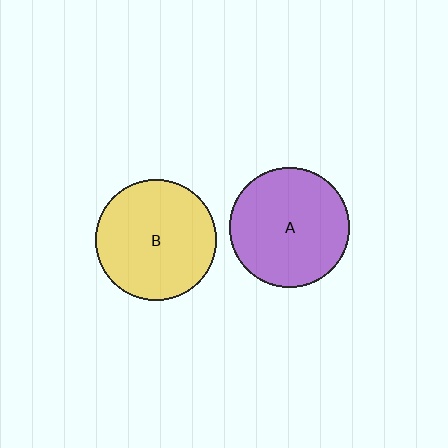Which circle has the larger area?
Circle B (yellow).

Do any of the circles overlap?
No, none of the circles overlap.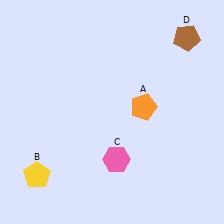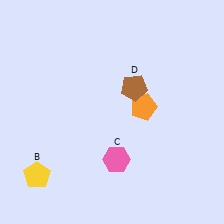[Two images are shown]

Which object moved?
The brown pentagon (D) moved left.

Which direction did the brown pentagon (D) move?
The brown pentagon (D) moved left.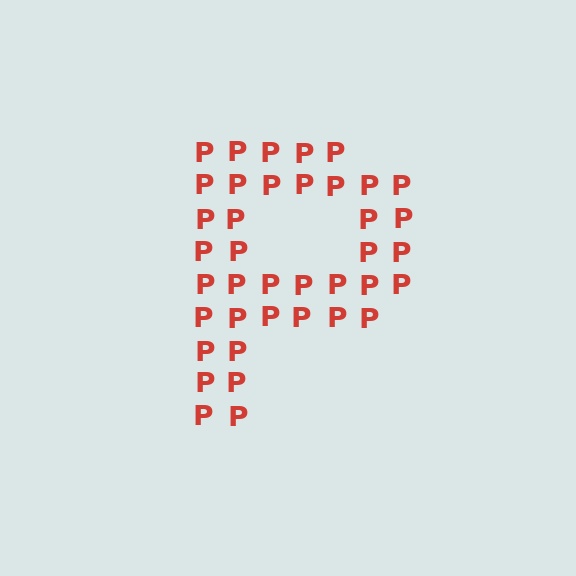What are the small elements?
The small elements are letter P's.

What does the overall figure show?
The overall figure shows the letter P.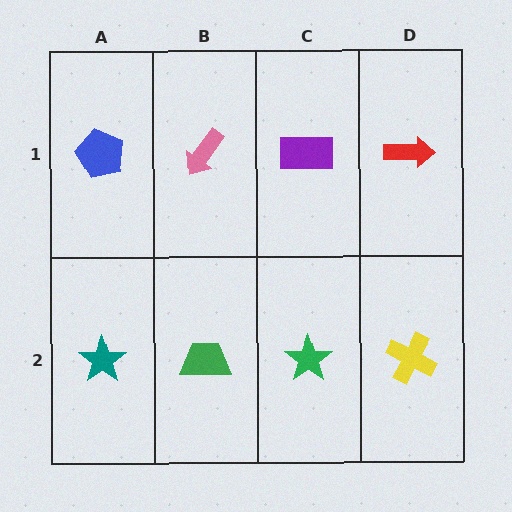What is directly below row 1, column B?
A green trapezoid.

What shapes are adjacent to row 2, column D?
A red arrow (row 1, column D), a green star (row 2, column C).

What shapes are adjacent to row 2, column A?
A blue pentagon (row 1, column A), a green trapezoid (row 2, column B).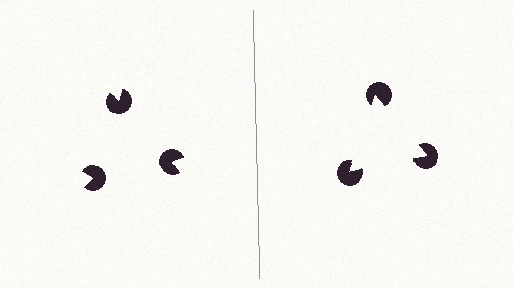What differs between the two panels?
The pac-man discs are positioned identically on both sides; only the wedge orientations differ. On the right they align to a triangle; on the left they are misaligned.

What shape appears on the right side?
An illusory triangle.